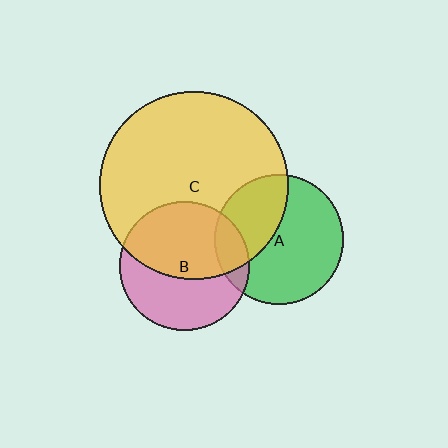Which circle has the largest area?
Circle C (yellow).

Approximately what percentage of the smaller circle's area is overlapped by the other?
Approximately 15%.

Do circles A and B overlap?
Yes.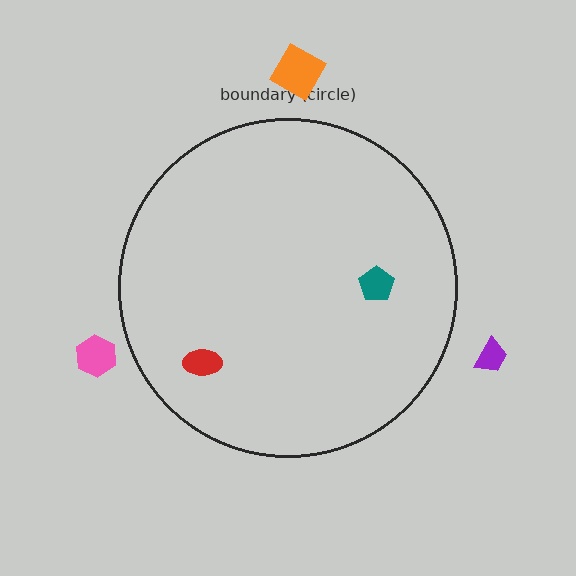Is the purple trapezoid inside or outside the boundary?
Outside.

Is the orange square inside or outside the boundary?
Outside.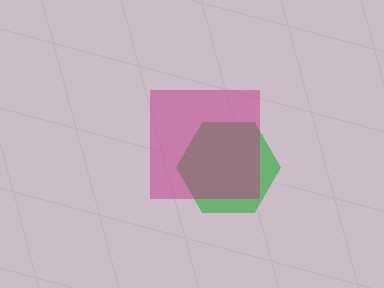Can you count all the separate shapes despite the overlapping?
Yes, there are 2 separate shapes.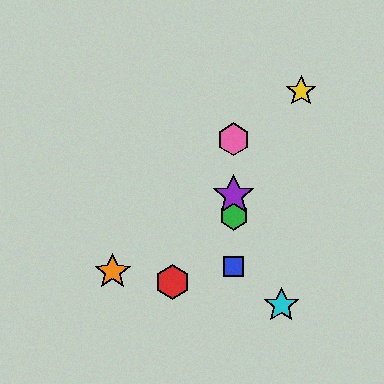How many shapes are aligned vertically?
4 shapes (the blue square, the green hexagon, the purple star, the pink hexagon) are aligned vertically.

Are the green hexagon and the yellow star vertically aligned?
No, the green hexagon is at x≈234 and the yellow star is at x≈301.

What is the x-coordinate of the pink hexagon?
The pink hexagon is at x≈234.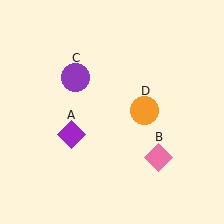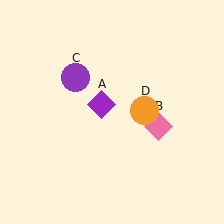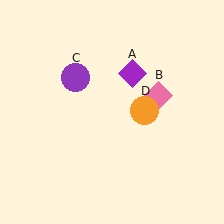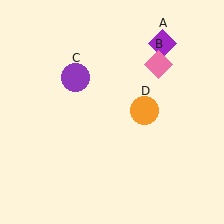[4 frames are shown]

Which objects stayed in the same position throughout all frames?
Purple circle (object C) and orange circle (object D) remained stationary.